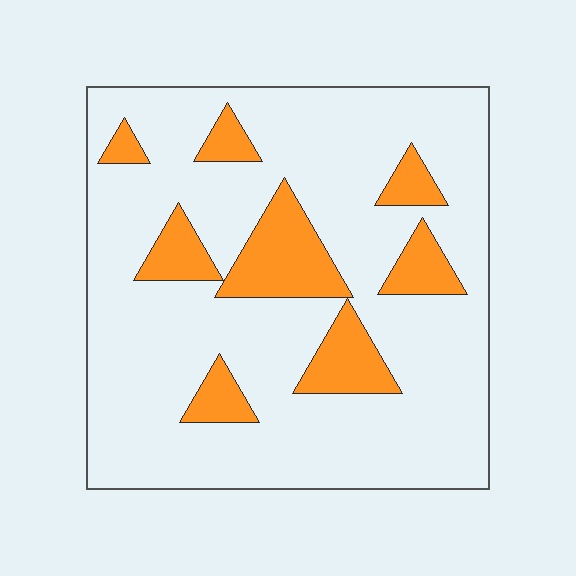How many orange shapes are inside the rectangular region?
8.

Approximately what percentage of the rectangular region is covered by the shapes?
Approximately 20%.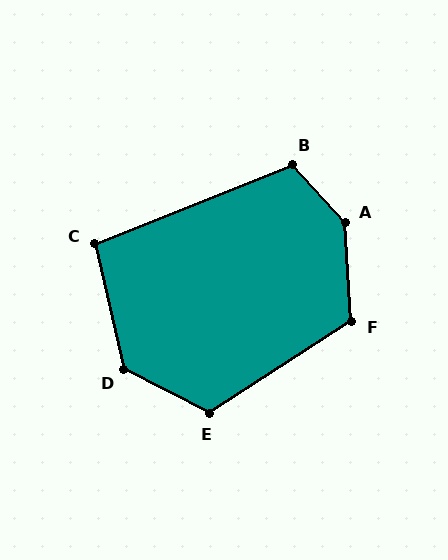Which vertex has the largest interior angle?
A, at approximately 141 degrees.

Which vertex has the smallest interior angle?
C, at approximately 99 degrees.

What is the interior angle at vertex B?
Approximately 111 degrees (obtuse).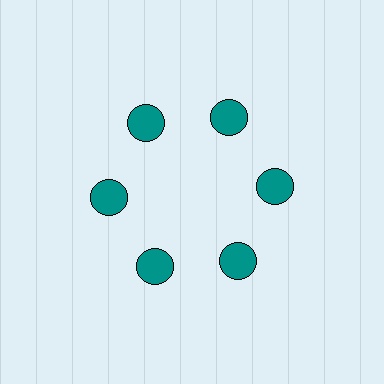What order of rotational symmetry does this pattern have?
This pattern has 6-fold rotational symmetry.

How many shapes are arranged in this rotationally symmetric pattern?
There are 6 shapes, arranged in 6 groups of 1.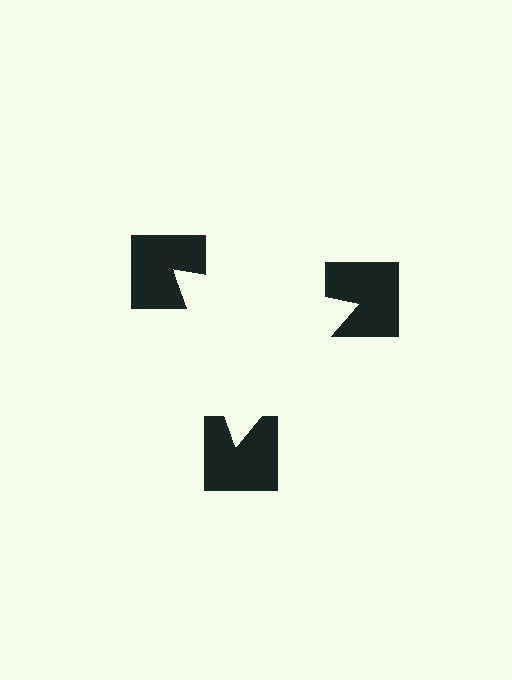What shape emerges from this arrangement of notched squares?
An illusory triangle — its edges are inferred from the aligned wedge cuts in the notched squares, not physically drawn.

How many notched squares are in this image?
There are 3 — one at each vertex of the illusory triangle.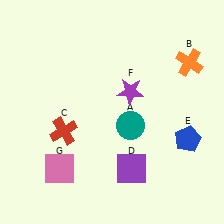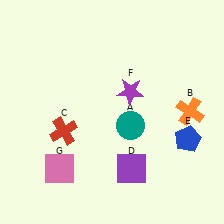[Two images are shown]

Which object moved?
The orange cross (B) moved down.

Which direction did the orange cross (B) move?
The orange cross (B) moved down.